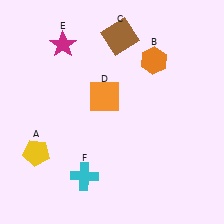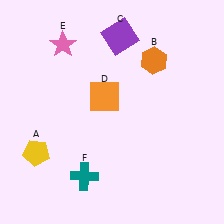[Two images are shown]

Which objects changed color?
C changed from brown to purple. E changed from magenta to pink. F changed from cyan to teal.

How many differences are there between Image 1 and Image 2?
There are 3 differences between the two images.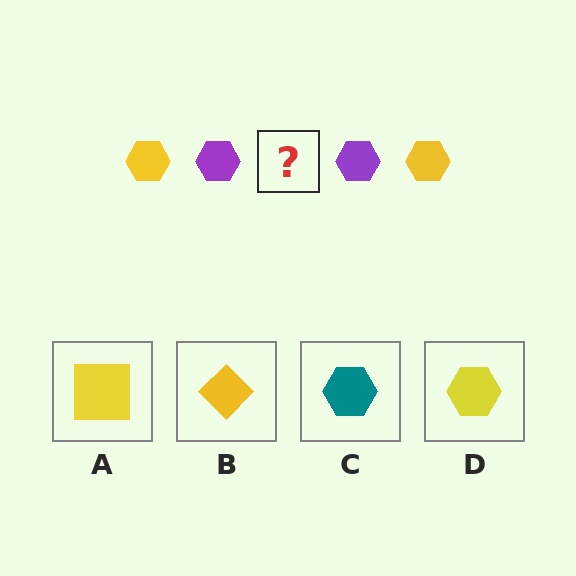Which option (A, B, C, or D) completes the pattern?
D.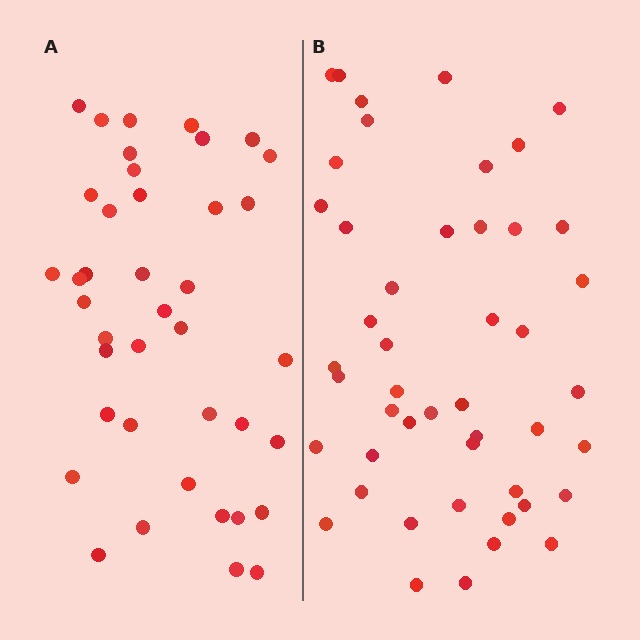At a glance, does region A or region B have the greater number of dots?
Region B (the right region) has more dots.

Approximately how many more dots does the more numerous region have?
Region B has roughly 8 or so more dots than region A.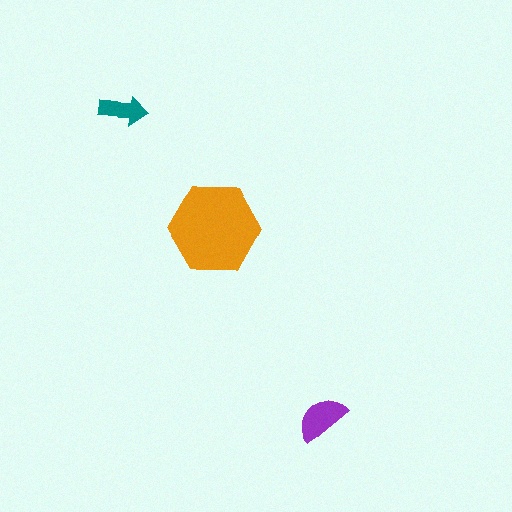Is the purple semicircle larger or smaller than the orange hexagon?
Smaller.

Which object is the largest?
The orange hexagon.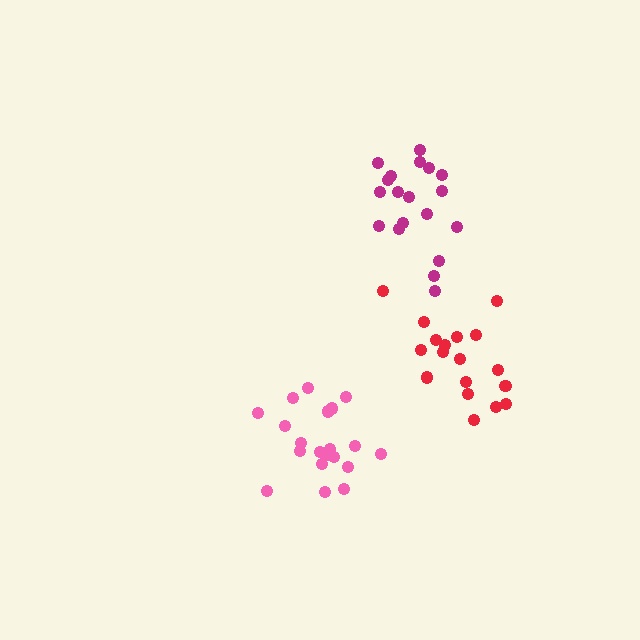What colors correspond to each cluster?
The clusters are colored: pink, red, magenta.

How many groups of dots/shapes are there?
There are 3 groups.